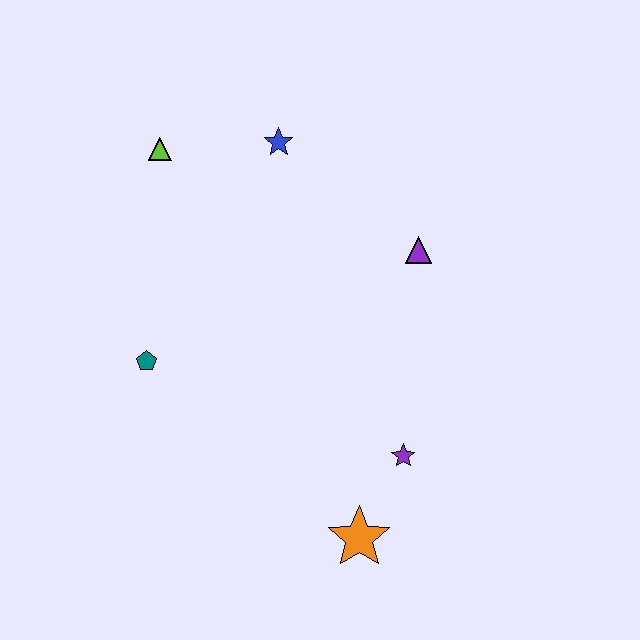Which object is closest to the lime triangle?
The blue star is closest to the lime triangle.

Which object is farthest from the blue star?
The orange star is farthest from the blue star.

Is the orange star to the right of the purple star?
No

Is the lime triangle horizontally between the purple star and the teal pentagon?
Yes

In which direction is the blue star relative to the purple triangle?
The blue star is to the left of the purple triangle.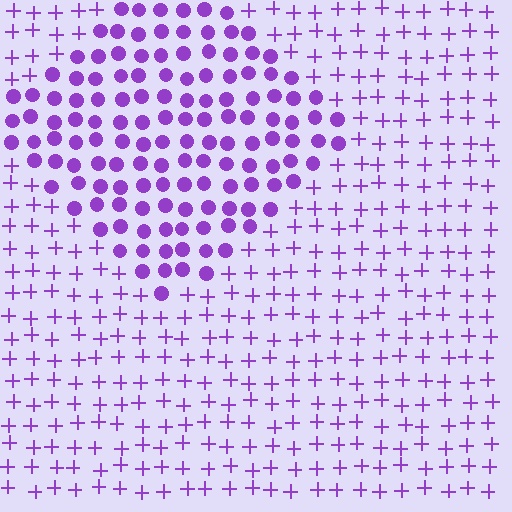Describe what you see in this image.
The image is filled with small purple elements arranged in a uniform grid. A diamond-shaped region contains circles, while the surrounding area contains plus signs. The boundary is defined purely by the change in element shape.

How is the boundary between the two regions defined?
The boundary is defined by a change in element shape: circles inside vs. plus signs outside. All elements share the same color and spacing.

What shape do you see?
I see a diamond.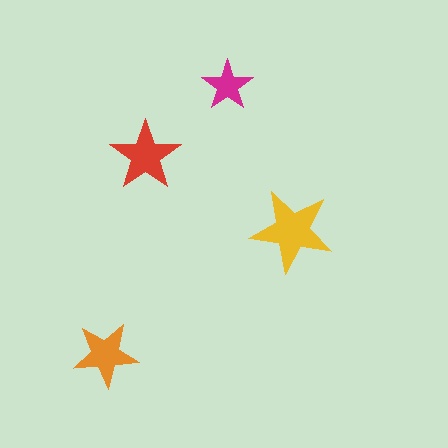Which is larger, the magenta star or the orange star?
The orange one.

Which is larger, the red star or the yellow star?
The yellow one.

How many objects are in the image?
There are 4 objects in the image.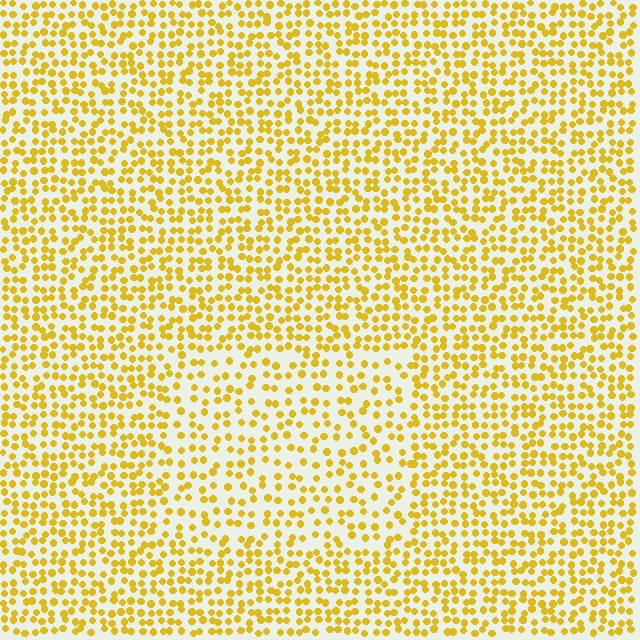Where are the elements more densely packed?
The elements are more densely packed outside the rectangle boundary.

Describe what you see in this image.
The image contains small yellow elements arranged at two different densities. A rectangle-shaped region is visible where the elements are less densely packed than the surrounding area.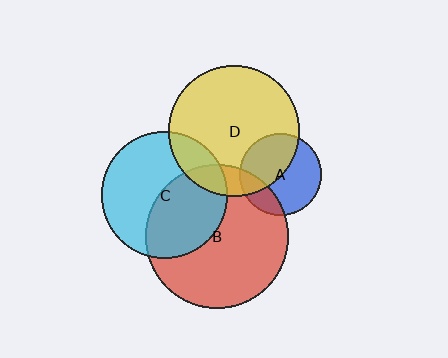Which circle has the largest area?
Circle B (red).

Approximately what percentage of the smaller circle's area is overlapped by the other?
Approximately 45%.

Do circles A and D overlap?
Yes.